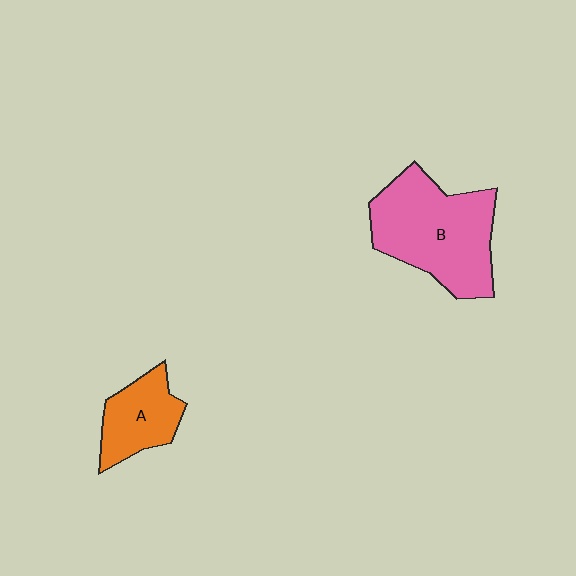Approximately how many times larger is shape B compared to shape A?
Approximately 2.1 times.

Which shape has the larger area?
Shape B (pink).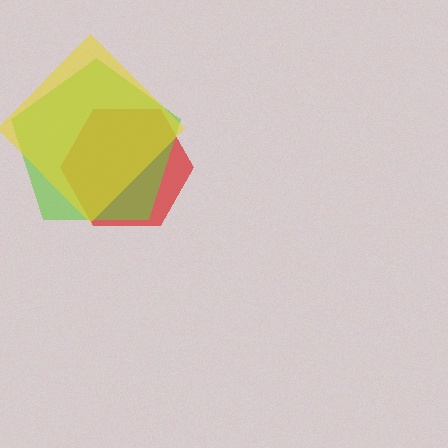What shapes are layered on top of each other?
The layered shapes are: a red hexagon, a lime pentagon, a yellow diamond.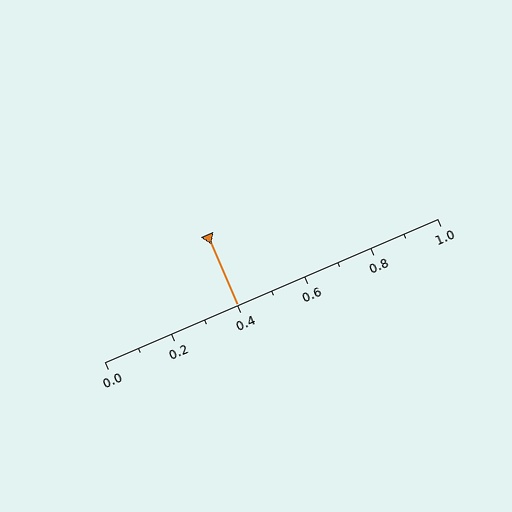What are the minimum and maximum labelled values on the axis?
The axis runs from 0.0 to 1.0.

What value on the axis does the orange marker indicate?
The marker indicates approximately 0.4.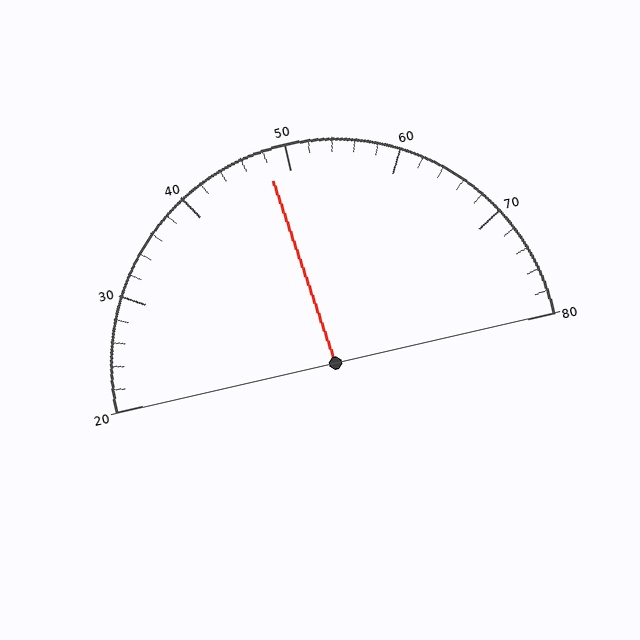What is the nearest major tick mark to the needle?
The nearest major tick mark is 50.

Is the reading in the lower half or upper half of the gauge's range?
The reading is in the lower half of the range (20 to 80).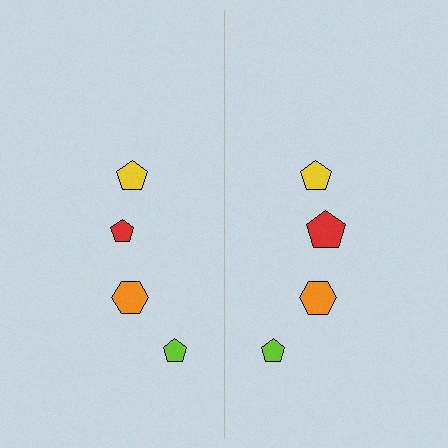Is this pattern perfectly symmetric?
No, the pattern is not perfectly symmetric. The red pentagon on the right side has a different size than its mirror counterpart.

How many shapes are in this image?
There are 8 shapes in this image.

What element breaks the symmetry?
The red pentagon on the right side has a different size than its mirror counterpart.